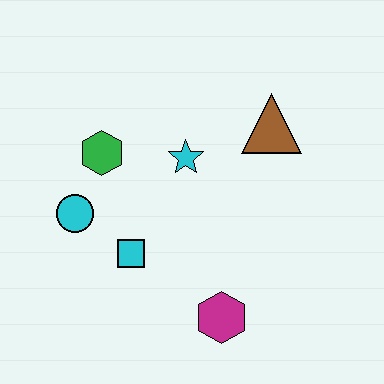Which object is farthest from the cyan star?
The magenta hexagon is farthest from the cyan star.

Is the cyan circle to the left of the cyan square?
Yes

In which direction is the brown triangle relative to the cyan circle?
The brown triangle is to the right of the cyan circle.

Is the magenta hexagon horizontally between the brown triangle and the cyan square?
Yes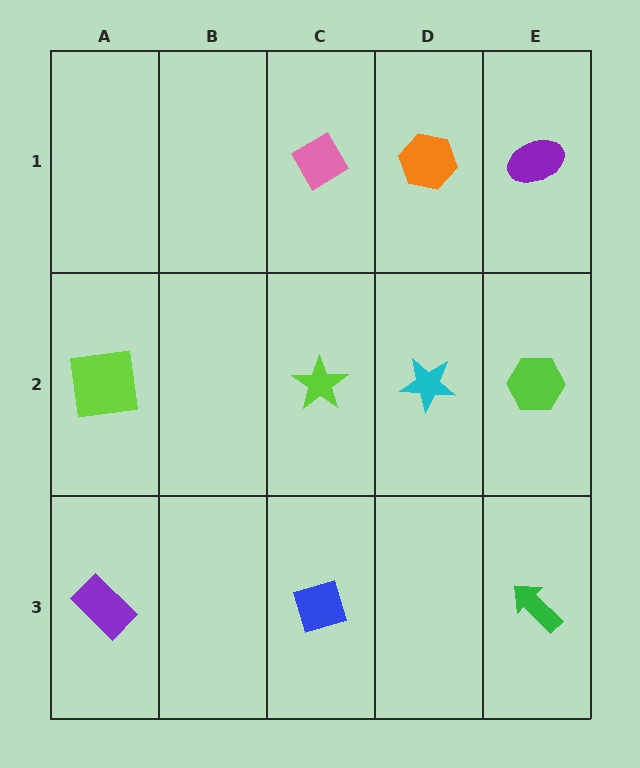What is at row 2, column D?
A cyan star.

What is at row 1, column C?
A pink diamond.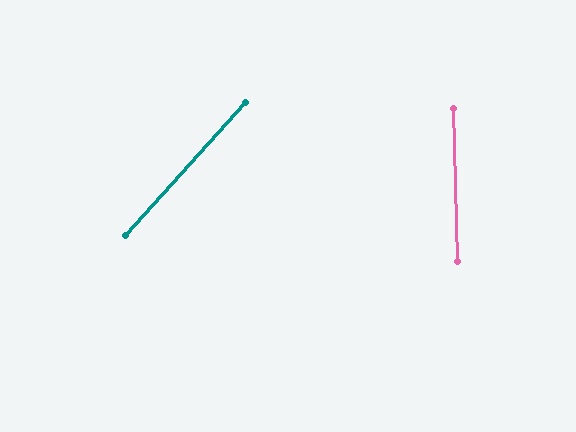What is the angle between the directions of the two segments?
Approximately 44 degrees.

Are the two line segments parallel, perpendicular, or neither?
Neither parallel nor perpendicular — they differ by about 44°.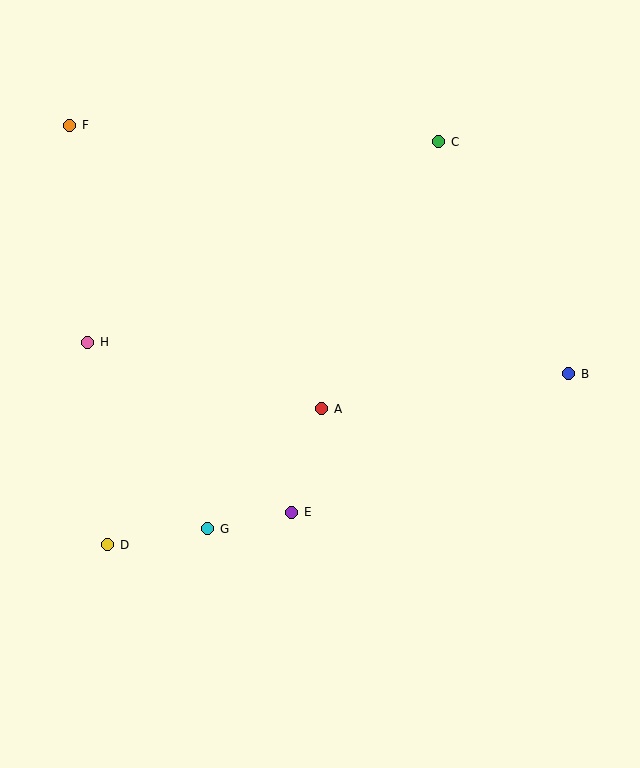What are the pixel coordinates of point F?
Point F is at (70, 125).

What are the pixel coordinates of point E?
Point E is at (292, 512).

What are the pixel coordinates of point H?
Point H is at (88, 342).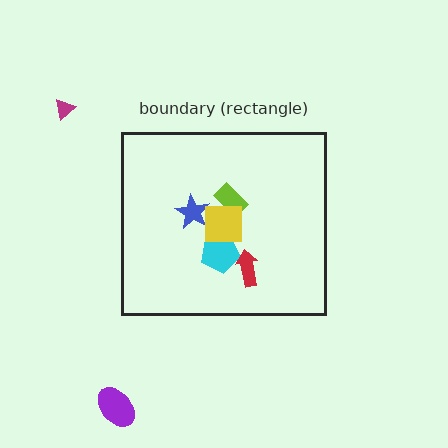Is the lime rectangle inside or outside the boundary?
Inside.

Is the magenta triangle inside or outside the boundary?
Outside.